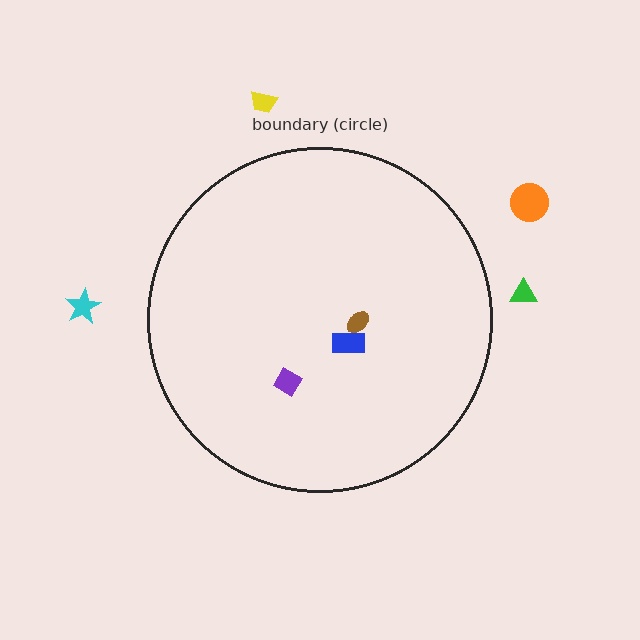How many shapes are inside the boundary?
3 inside, 4 outside.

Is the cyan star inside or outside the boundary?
Outside.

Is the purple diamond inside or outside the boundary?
Inside.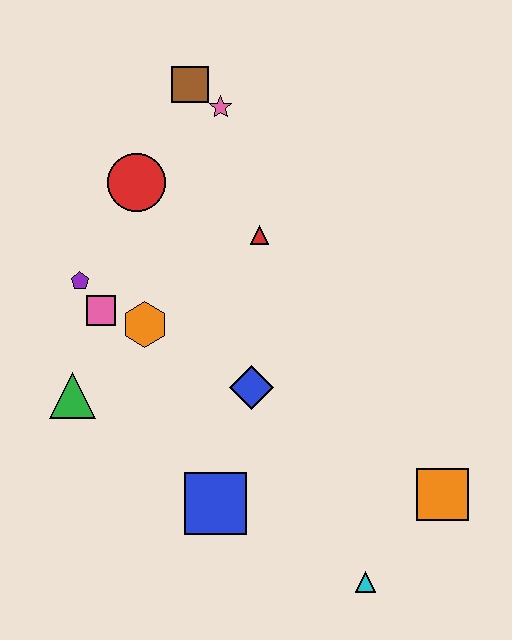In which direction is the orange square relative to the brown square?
The orange square is below the brown square.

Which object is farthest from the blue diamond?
The brown square is farthest from the blue diamond.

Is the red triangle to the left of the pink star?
No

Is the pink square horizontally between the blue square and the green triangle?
Yes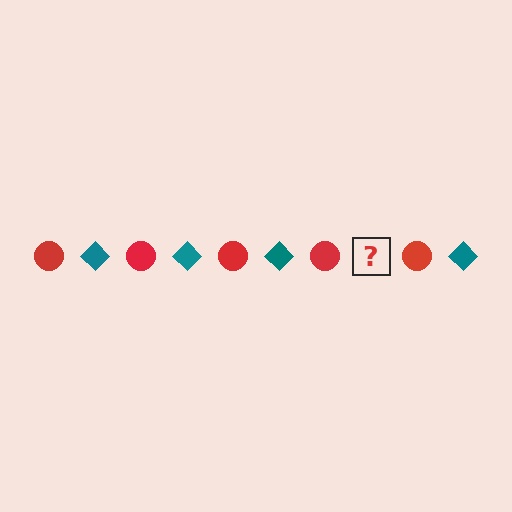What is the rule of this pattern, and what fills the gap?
The rule is that the pattern alternates between red circle and teal diamond. The gap should be filled with a teal diamond.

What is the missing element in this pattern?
The missing element is a teal diamond.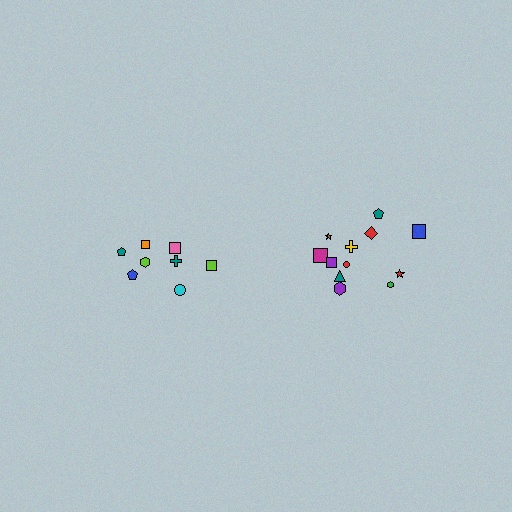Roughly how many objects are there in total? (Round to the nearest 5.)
Roughly 20 objects in total.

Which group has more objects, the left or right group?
The right group.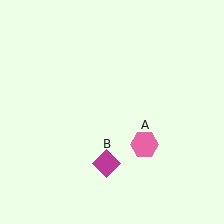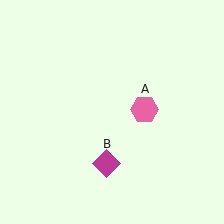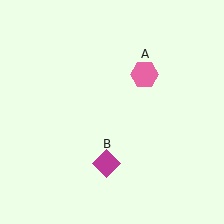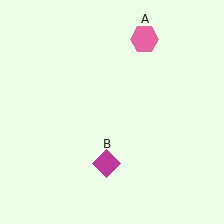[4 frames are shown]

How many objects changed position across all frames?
1 object changed position: pink hexagon (object A).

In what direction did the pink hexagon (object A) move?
The pink hexagon (object A) moved up.